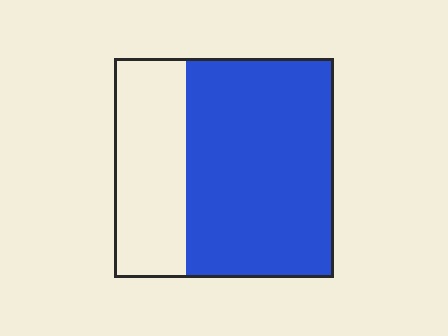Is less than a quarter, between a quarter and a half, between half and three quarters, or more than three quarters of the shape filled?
Between half and three quarters.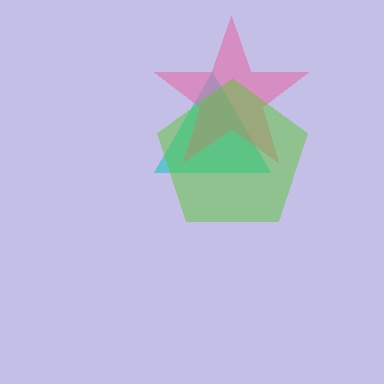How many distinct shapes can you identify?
There are 3 distinct shapes: a cyan triangle, a pink star, a lime pentagon.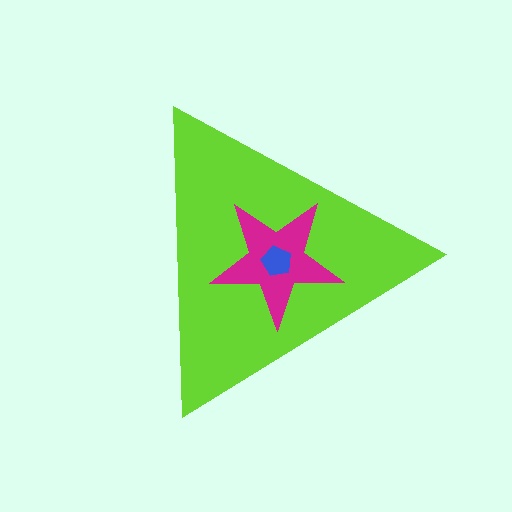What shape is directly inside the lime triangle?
The magenta star.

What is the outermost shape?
The lime triangle.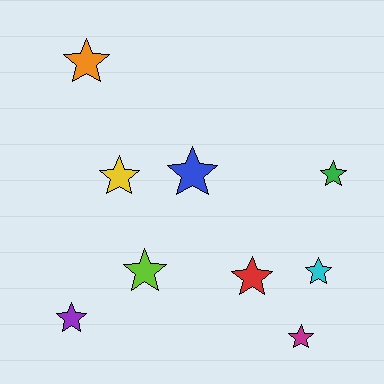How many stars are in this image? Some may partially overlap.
There are 9 stars.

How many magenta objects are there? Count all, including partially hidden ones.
There is 1 magenta object.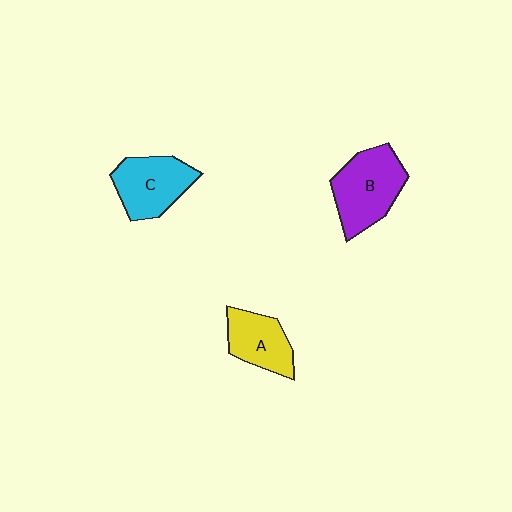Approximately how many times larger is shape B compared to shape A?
Approximately 1.4 times.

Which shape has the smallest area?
Shape A (yellow).